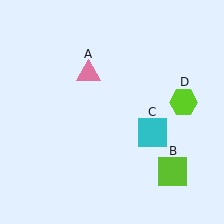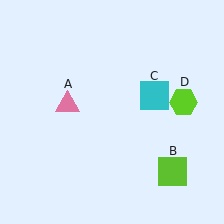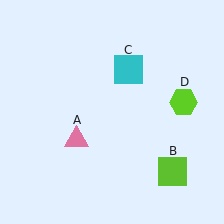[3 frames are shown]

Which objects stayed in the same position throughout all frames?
Lime square (object B) and lime hexagon (object D) remained stationary.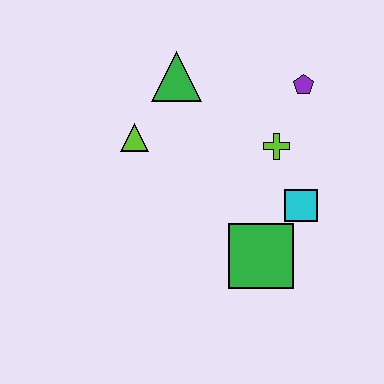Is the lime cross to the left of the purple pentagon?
Yes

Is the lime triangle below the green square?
No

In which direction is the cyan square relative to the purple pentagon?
The cyan square is below the purple pentagon.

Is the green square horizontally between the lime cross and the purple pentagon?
No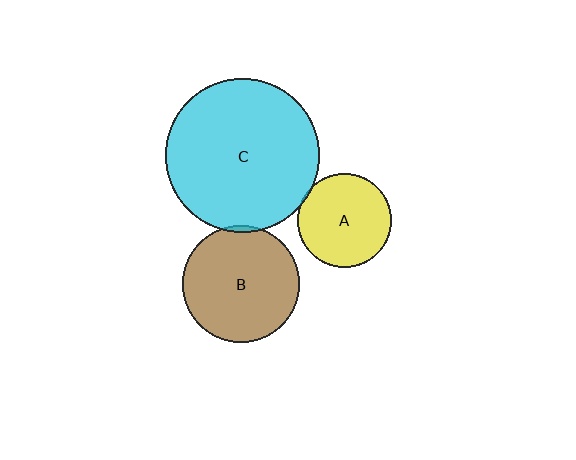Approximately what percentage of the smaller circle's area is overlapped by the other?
Approximately 5%.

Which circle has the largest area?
Circle C (cyan).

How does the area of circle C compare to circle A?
Approximately 2.7 times.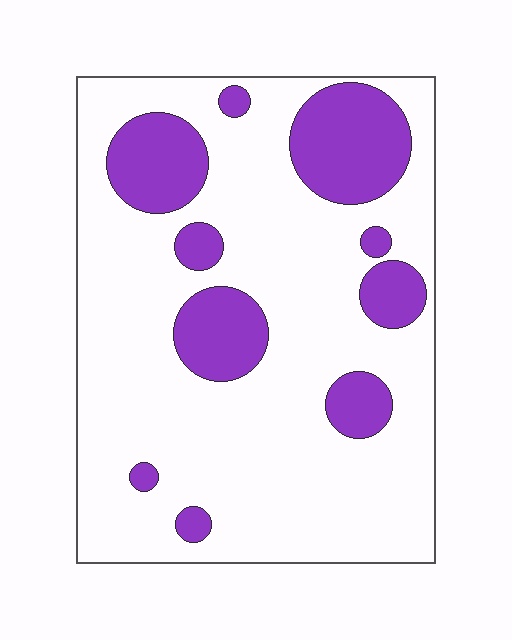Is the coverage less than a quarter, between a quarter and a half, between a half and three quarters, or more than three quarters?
Less than a quarter.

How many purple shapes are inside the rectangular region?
10.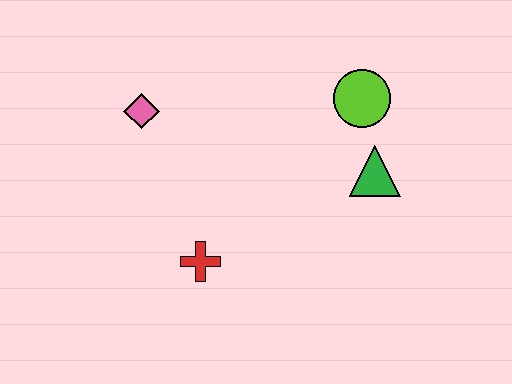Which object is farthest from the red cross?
The lime circle is farthest from the red cross.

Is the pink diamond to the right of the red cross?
No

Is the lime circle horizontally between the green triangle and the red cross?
Yes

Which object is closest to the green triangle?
The lime circle is closest to the green triangle.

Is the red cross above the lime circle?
No